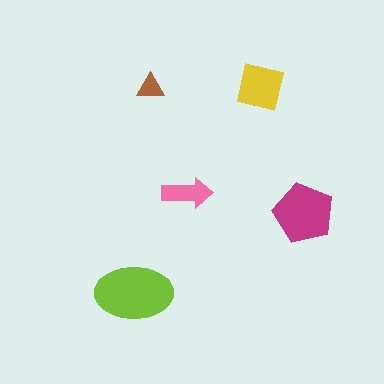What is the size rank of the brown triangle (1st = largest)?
5th.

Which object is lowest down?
The lime ellipse is bottommost.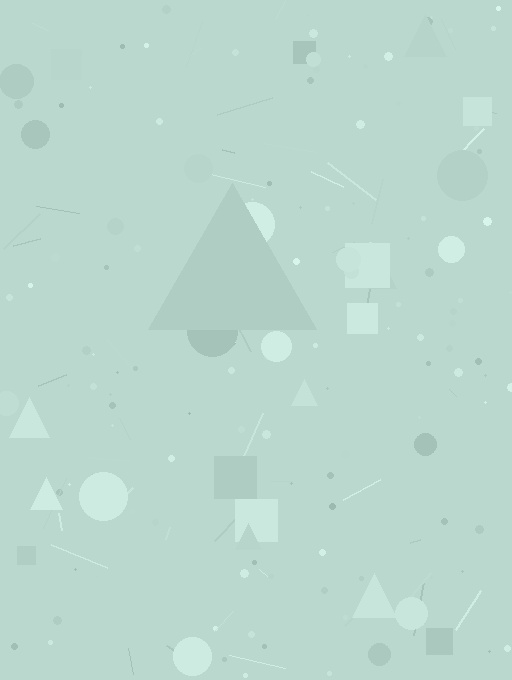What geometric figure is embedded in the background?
A triangle is embedded in the background.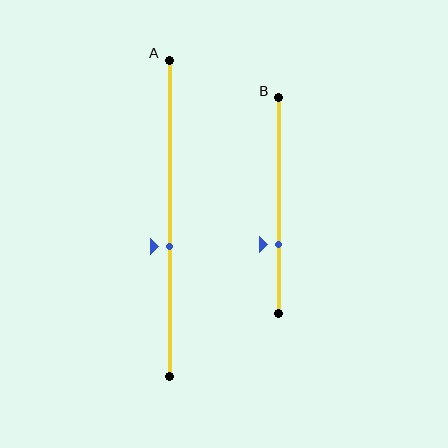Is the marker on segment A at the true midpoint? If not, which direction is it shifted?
No, the marker on segment A is shifted downward by about 9% of the segment length.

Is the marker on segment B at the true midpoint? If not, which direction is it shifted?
No, the marker on segment B is shifted downward by about 18% of the segment length.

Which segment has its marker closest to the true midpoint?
Segment A has its marker closest to the true midpoint.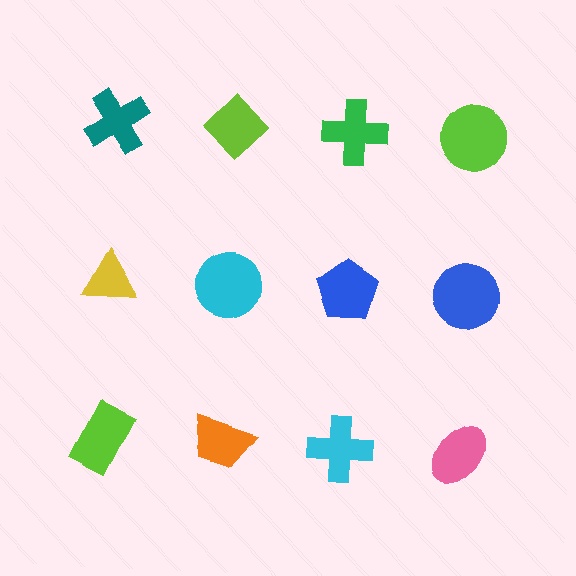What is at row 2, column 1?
A yellow triangle.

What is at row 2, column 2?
A cyan circle.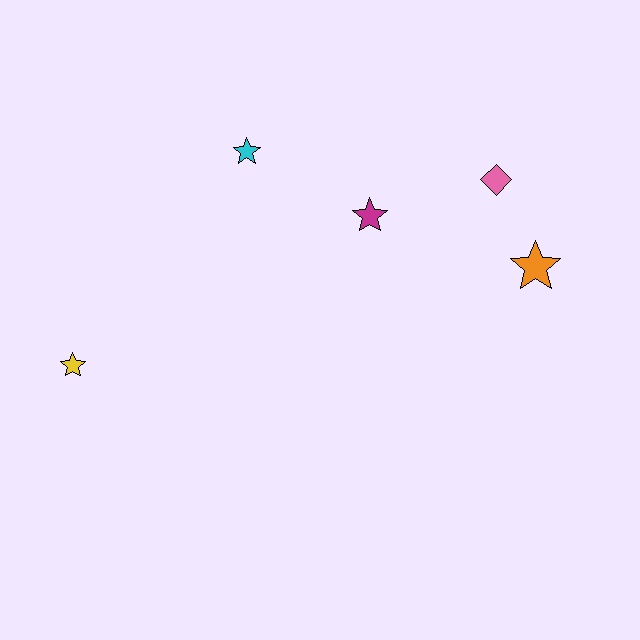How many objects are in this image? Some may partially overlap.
There are 5 objects.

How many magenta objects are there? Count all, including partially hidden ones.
There is 1 magenta object.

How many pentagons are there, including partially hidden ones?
There are no pentagons.